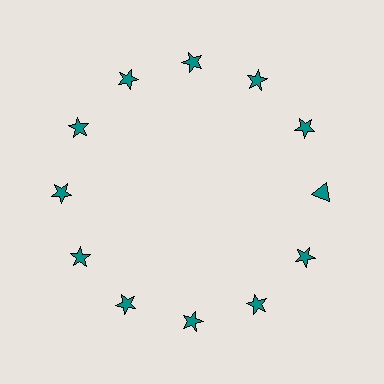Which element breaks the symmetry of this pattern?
The teal triangle at roughly the 3 o'clock position breaks the symmetry. All other shapes are teal stars.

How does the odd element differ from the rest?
It has a different shape: triangle instead of star.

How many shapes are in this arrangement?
There are 12 shapes arranged in a ring pattern.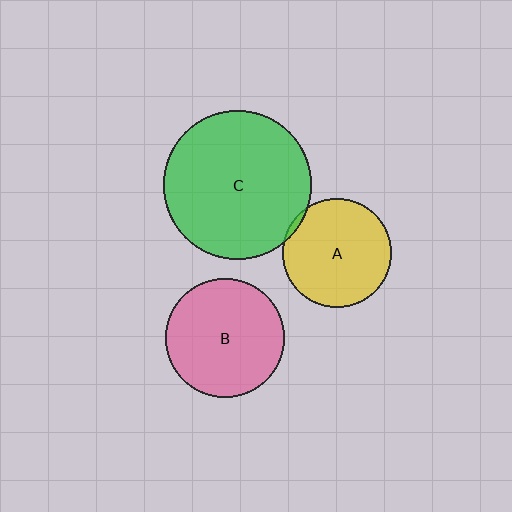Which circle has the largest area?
Circle C (green).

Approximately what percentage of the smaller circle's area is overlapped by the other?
Approximately 5%.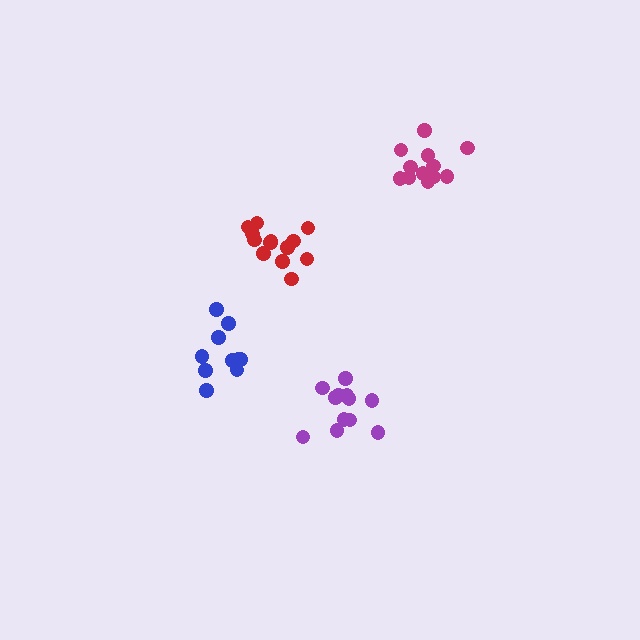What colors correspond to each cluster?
The clusters are colored: blue, magenta, purple, red.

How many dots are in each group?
Group 1: 10 dots, Group 2: 12 dots, Group 3: 12 dots, Group 4: 13 dots (47 total).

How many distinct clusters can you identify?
There are 4 distinct clusters.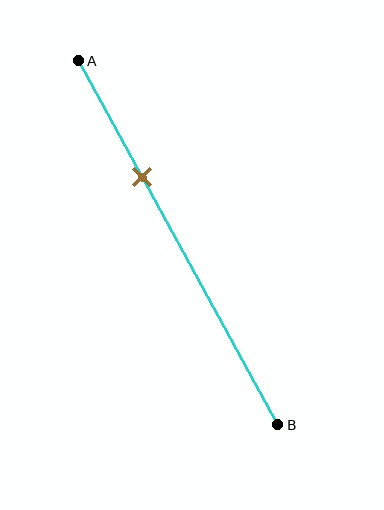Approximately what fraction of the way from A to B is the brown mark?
The brown mark is approximately 30% of the way from A to B.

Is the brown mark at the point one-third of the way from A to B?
Yes, the mark is approximately at the one-third point.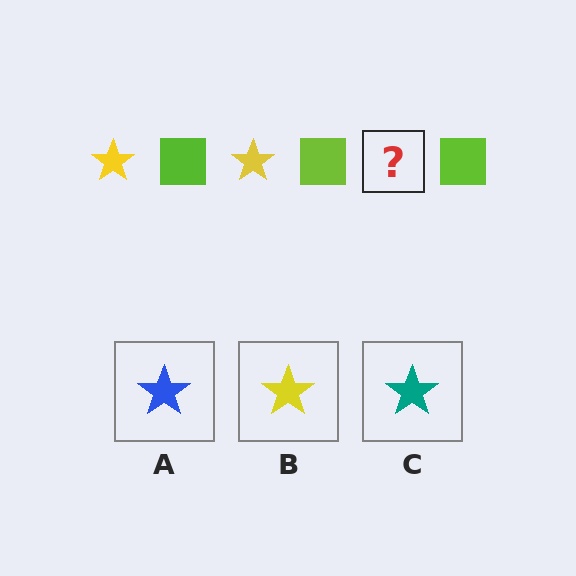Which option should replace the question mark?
Option B.